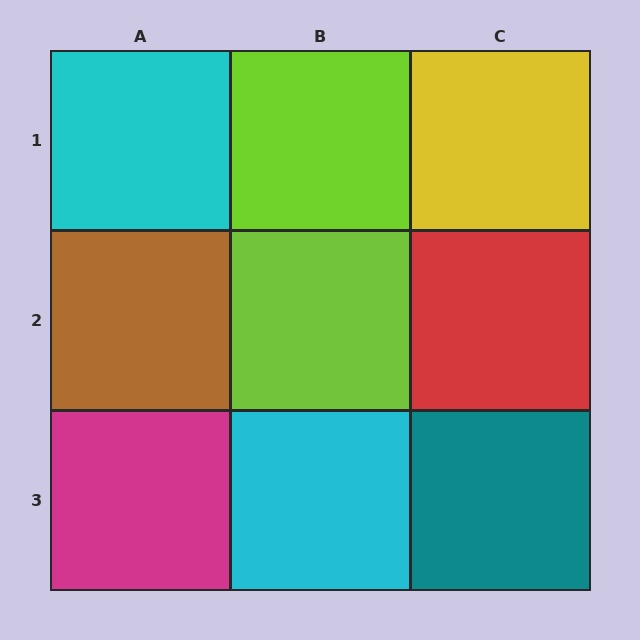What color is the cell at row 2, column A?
Brown.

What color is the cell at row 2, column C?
Red.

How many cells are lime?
2 cells are lime.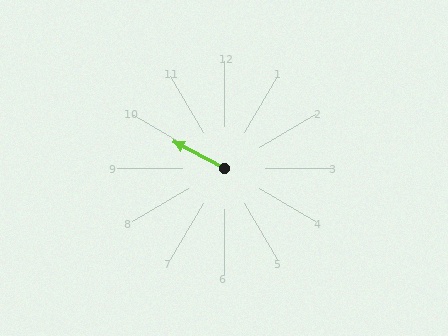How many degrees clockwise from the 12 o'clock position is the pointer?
Approximately 298 degrees.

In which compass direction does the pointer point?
Northwest.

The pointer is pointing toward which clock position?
Roughly 10 o'clock.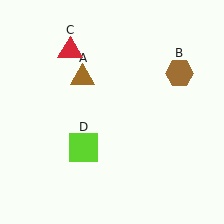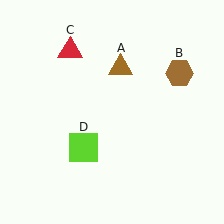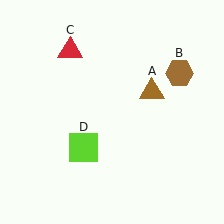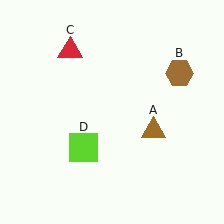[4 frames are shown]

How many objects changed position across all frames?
1 object changed position: brown triangle (object A).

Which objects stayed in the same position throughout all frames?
Brown hexagon (object B) and red triangle (object C) and lime square (object D) remained stationary.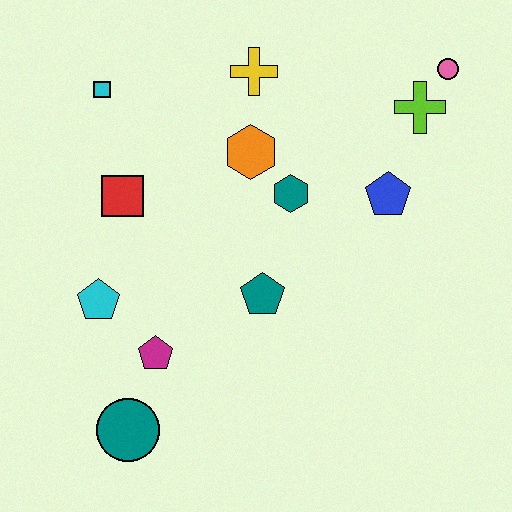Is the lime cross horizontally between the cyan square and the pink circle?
Yes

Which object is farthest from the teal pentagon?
The pink circle is farthest from the teal pentagon.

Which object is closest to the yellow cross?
The orange hexagon is closest to the yellow cross.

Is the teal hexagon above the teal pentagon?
Yes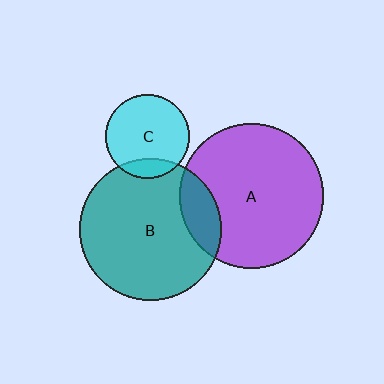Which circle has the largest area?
Circle A (purple).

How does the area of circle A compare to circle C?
Approximately 2.9 times.